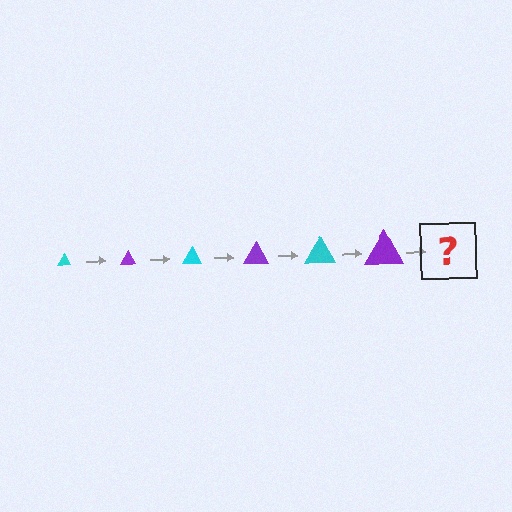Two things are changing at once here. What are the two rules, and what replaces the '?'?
The two rules are that the triangle grows larger each step and the color cycles through cyan and purple. The '?' should be a cyan triangle, larger than the previous one.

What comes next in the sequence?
The next element should be a cyan triangle, larger than the previous one.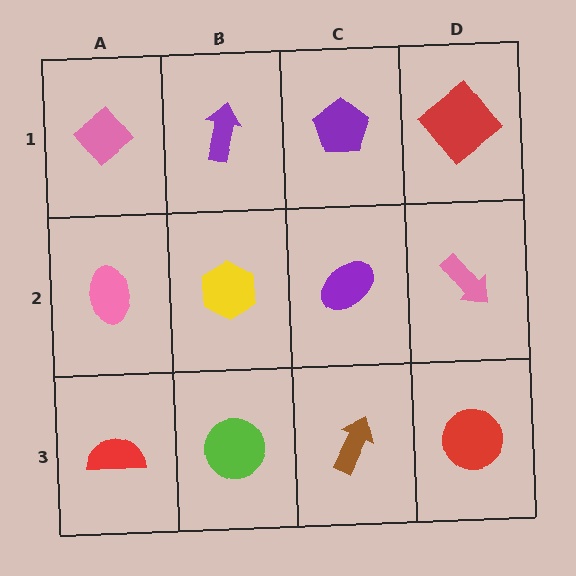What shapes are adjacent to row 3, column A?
A pink ellipse (row 2, column A), a lime circle (row 3, column B).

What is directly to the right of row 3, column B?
A brown arrow.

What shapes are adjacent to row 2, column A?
A pink diamond (row 1, column A), a red semicircle (row 3, column A), a yellow hexagon (row 2, column B).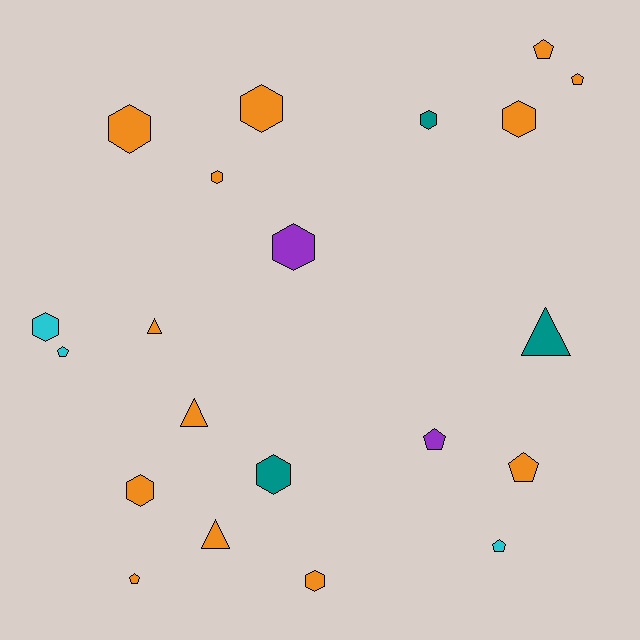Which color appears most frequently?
Orange, with 13 objects.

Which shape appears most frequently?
Hexagon, with 10 objects.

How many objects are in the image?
There are 21 objects.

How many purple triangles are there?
There are no purple triangles.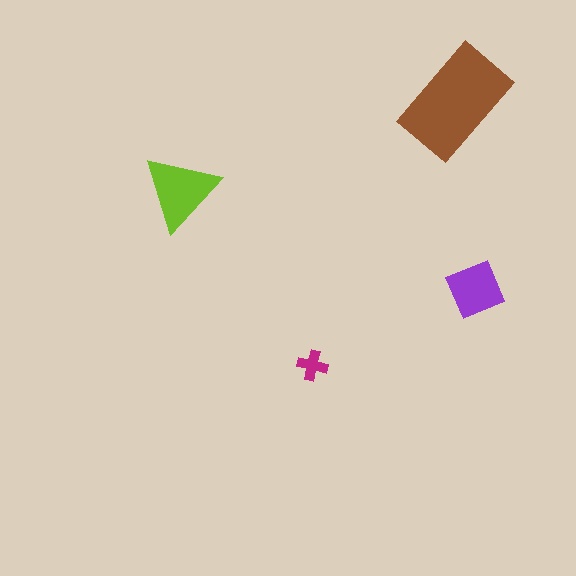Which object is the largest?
The brown rectangle.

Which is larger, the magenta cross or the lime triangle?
The lime triangle.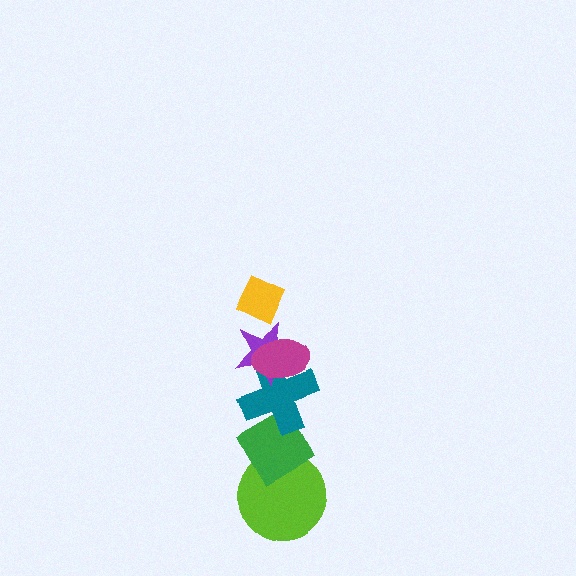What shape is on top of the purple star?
The magenta ellipse is on top of the purple star.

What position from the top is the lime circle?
The lime circle is 6th from the top.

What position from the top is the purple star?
The purple star is 3rd from the top.